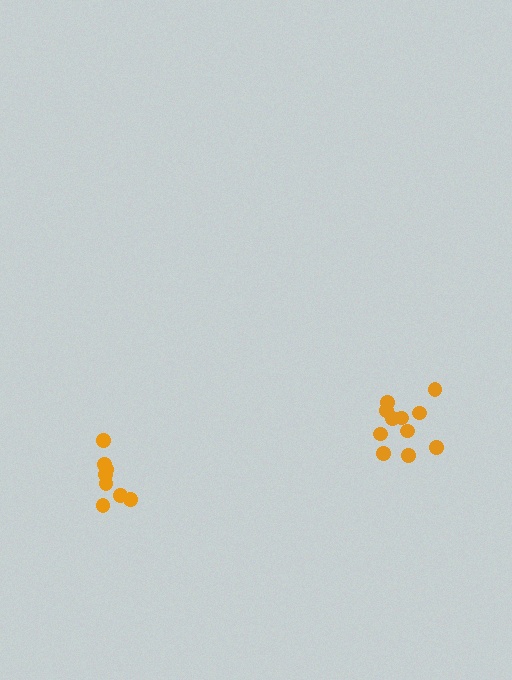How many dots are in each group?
Group 1: 11 dots, Group 2: 8 dots (19 total).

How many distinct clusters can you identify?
There are 2 distinct clusters.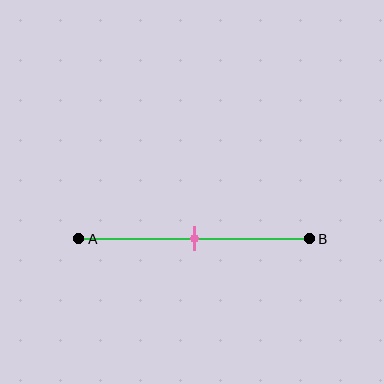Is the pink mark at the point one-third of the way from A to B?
No, the mark is at about 50% from A, not at the 33% one-third point.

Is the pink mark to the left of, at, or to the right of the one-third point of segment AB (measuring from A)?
The pink mark is to the right of the one-third point of segment AB.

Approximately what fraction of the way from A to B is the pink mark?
The pink mark is approximately 50% of the way from A to B.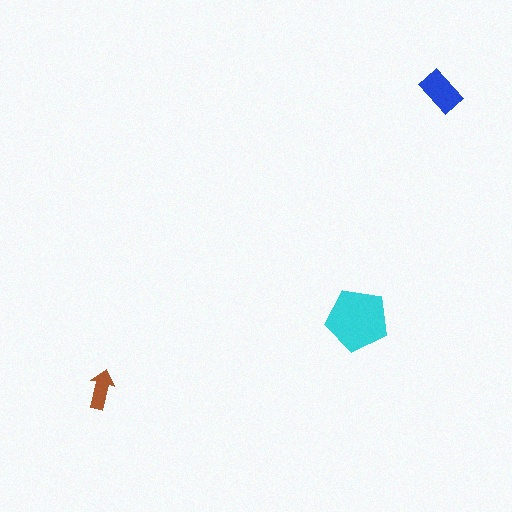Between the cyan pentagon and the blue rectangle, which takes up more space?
The cyan pentagon.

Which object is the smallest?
The brown arrow.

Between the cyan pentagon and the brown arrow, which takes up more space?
The cyan pentagon.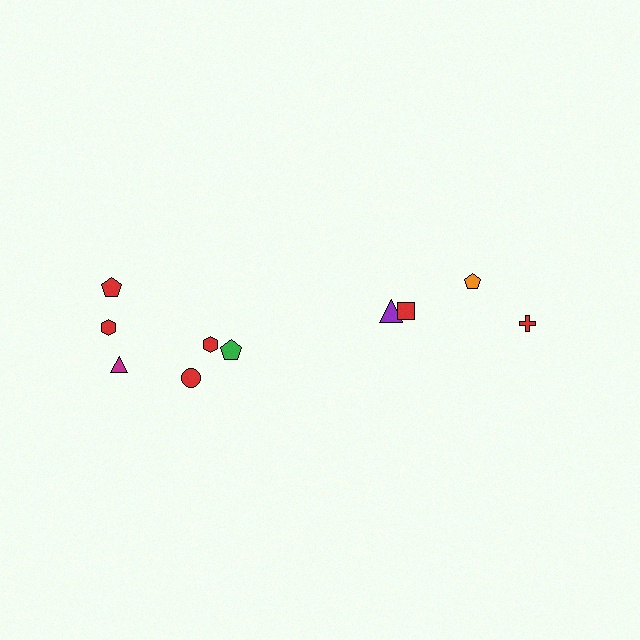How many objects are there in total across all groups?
There are 10 objects.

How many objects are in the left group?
There are 6 objects.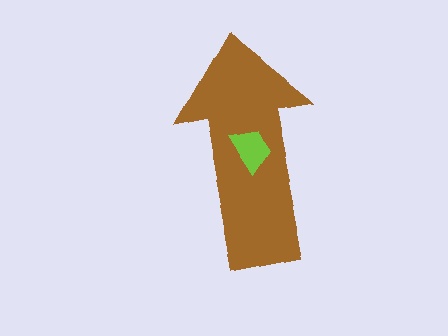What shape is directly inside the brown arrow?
The lime trapezoid.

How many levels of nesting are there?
2.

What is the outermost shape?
The brown arrow.